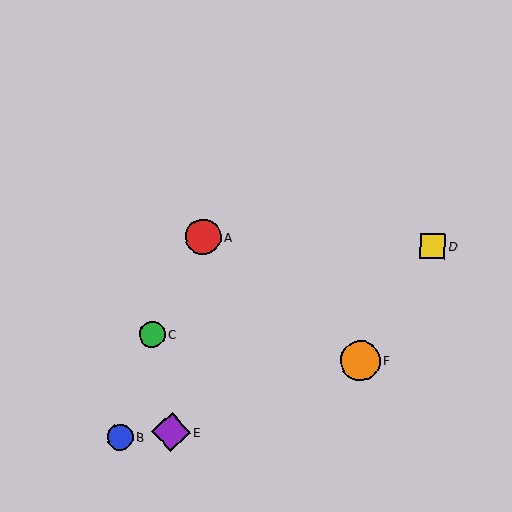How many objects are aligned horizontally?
2 objects (A, D) are aligned horizontally.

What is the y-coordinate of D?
Object D is at y≈246.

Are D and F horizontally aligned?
No, D is at y≈246 and F is at y≈361.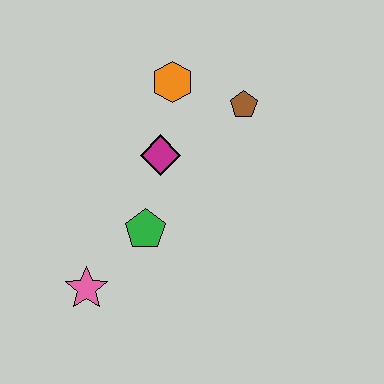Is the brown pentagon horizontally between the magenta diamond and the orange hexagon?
No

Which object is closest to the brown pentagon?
The orange hexagon is closest to the brown pentagon.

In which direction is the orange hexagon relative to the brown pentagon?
The orange hexagon is to the left of the brown pentagon.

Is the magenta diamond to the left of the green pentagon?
No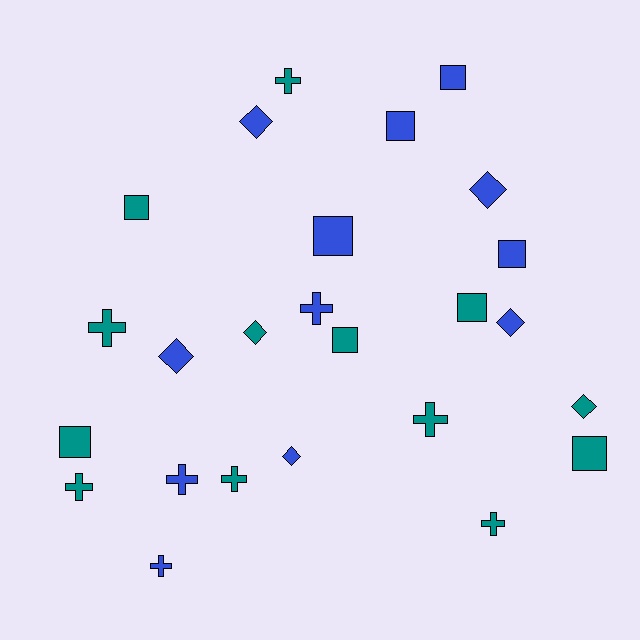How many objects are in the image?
There are 25 objects.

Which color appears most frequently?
Teal, with 13 objects.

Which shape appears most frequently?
Square, with 9 objects.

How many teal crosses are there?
There are 6 teal crosses.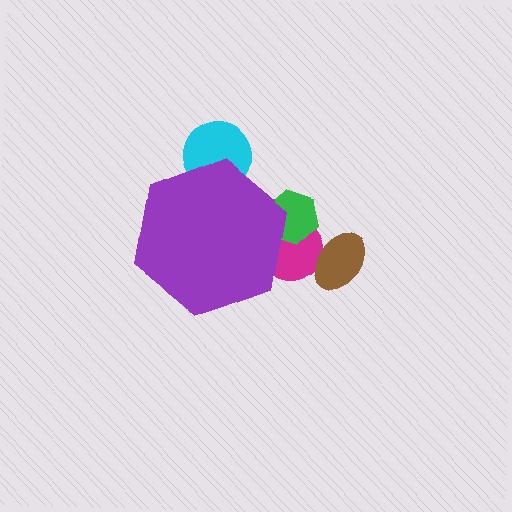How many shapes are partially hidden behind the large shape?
3 shapes are partially hidden.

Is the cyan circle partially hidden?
Yes, the cyan circle is partially hidden behind the purple hexagon.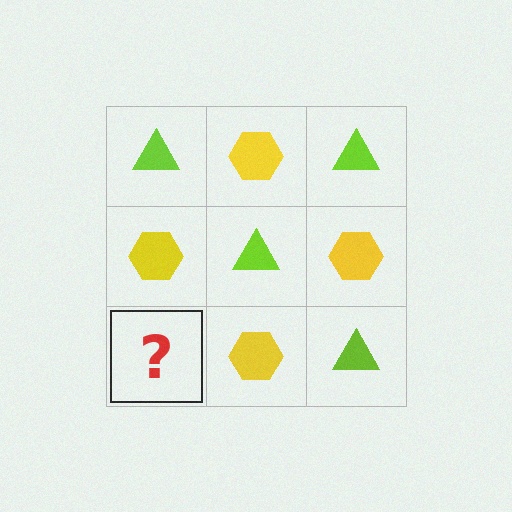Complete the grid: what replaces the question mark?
The question mark should be replaced with a lime triangle.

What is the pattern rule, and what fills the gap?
The rule is that it alternates lime triangle and yellow hexagon in a checkerboard pattern. The gap should be filled with a lime triangle.